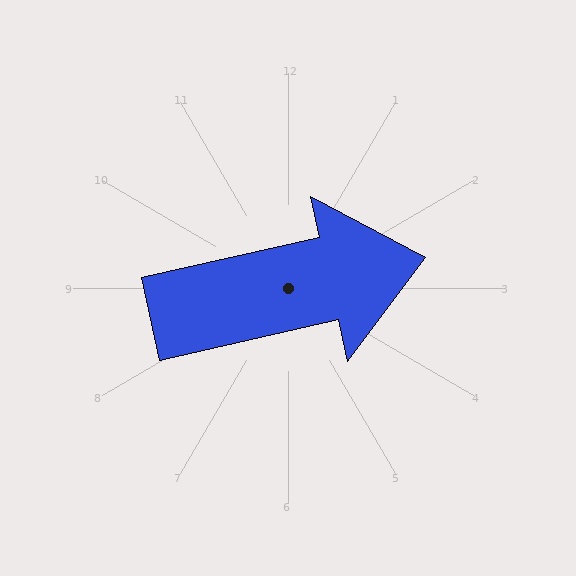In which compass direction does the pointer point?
East.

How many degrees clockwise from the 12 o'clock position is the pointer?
Approximately 77 degrees.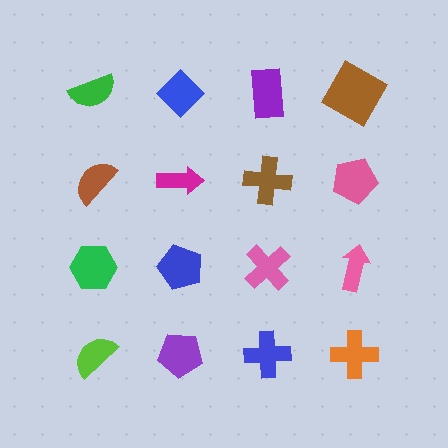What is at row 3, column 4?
A pink arrow.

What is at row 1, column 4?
A brown square.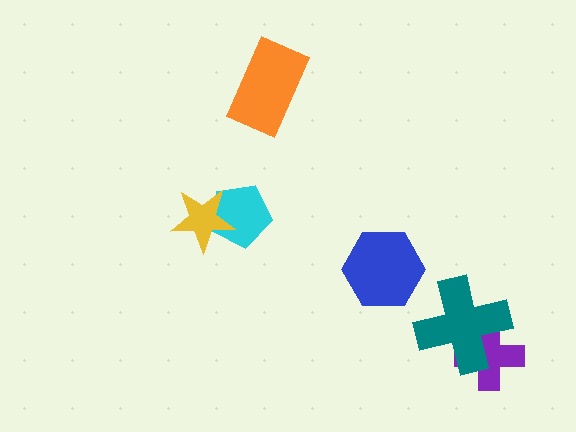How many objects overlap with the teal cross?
1 object overlaps with the teal cross.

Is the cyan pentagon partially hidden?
Yes, it is partially covered by another shape.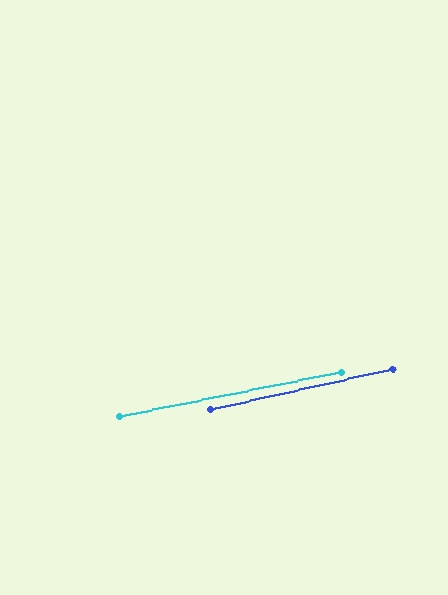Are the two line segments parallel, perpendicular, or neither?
Parallel — their directions differ by only 1.1°.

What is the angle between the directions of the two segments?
Approximately 1 degree.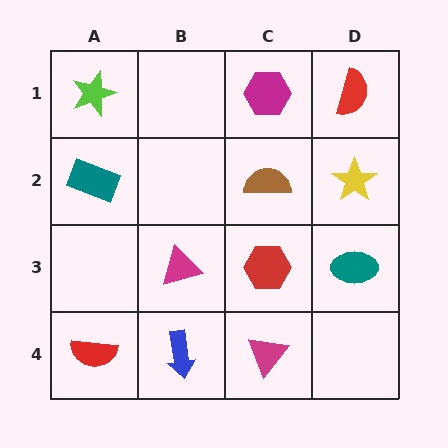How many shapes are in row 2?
3 shapes.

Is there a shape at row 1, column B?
No, that cell is empty.